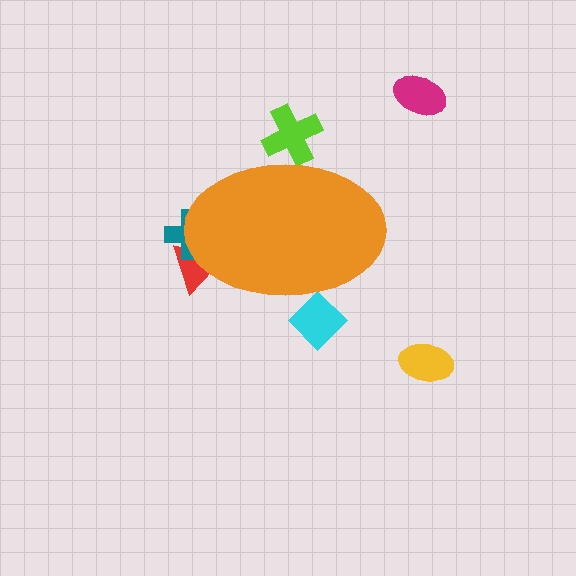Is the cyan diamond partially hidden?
Yes, the cyan diamond is partially hidden behind the orange ellipse.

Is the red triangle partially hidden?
Yes, the red triangle is partially hidden behind the orange ellipse.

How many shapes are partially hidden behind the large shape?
4 shapes are partially hidden.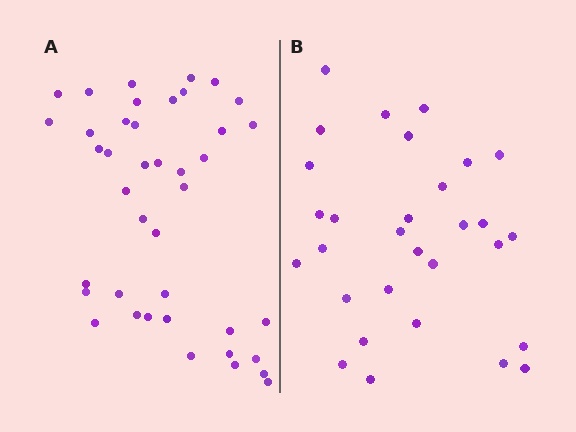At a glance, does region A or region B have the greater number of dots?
Region A (the left region) has more dots.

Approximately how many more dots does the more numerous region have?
Region A has roughly 12 or so more dots than region B.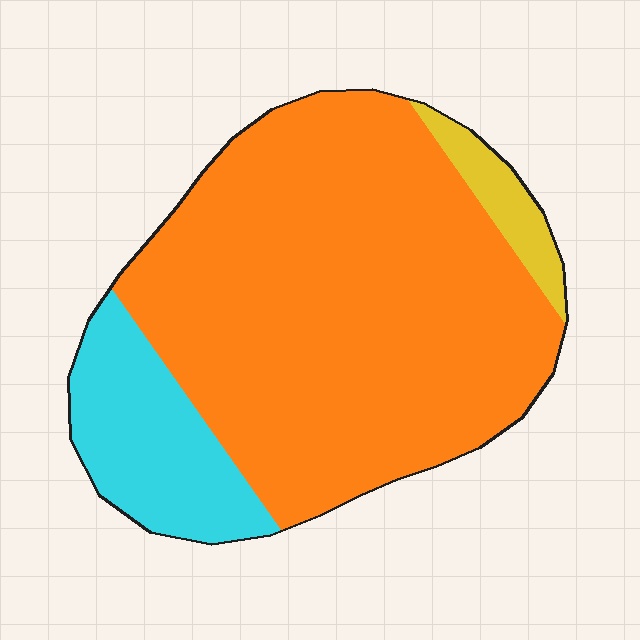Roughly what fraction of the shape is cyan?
Cyan takes up about one sixth (1/6) of the shape.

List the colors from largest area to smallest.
From largest to smallest: orange, cyan, yellow.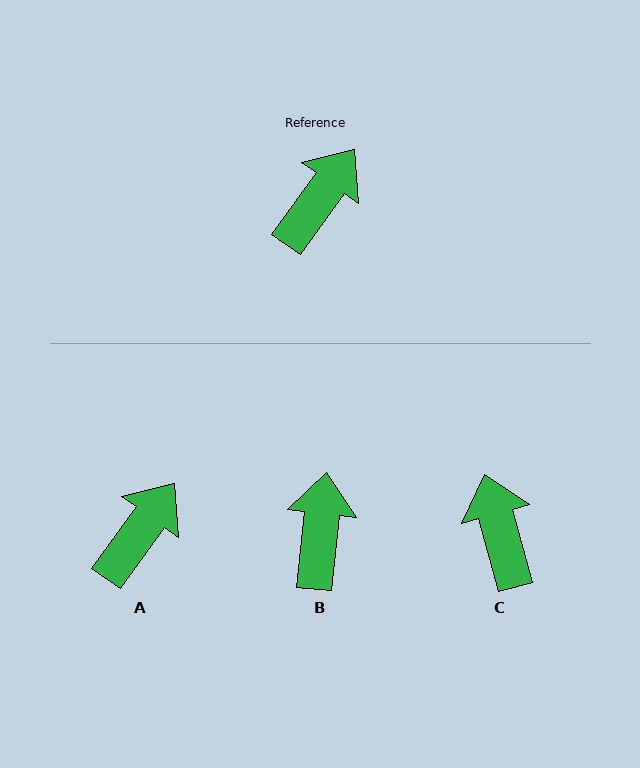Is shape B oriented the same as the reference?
No, it is off by about 30 degrees.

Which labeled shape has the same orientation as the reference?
A.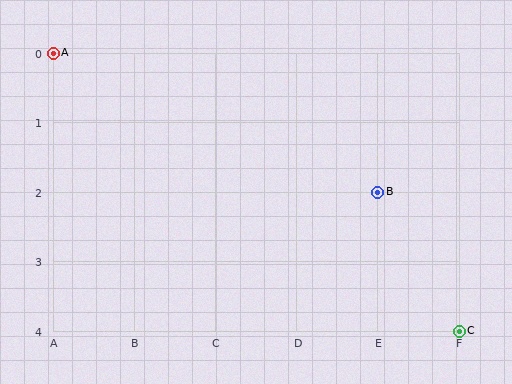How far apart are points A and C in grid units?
Points A and C are 5 columns and 4 rows apart (about 6.4 grid units diagonally).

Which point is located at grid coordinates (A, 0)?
Point A is at (A, 0).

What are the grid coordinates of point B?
Point B is at grid coordinates (E, 2).